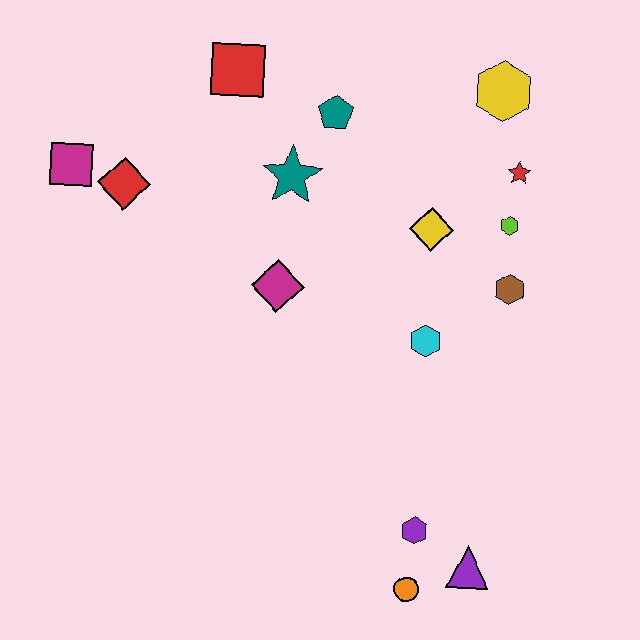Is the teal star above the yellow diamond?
Yes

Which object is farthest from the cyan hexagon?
The magenta square is farthest from the cyan hexagon.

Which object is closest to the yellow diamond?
The lime hexagon is closest to the yellow diamond.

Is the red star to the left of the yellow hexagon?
No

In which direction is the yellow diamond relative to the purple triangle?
The yellow diamond is above the purple triangle.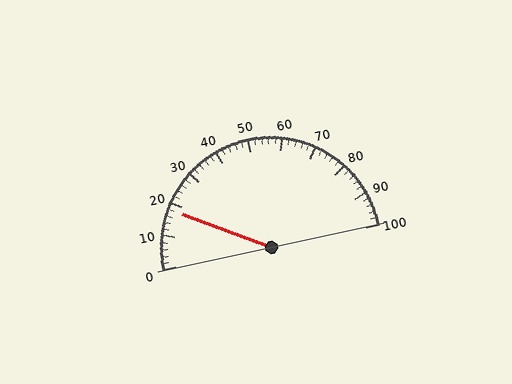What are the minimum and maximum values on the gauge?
The gauge ranges from 0 to 100.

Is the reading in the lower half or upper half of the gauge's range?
The reading is in the lower half of the range (0 to 100).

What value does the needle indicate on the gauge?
The needle indicates approximately 18.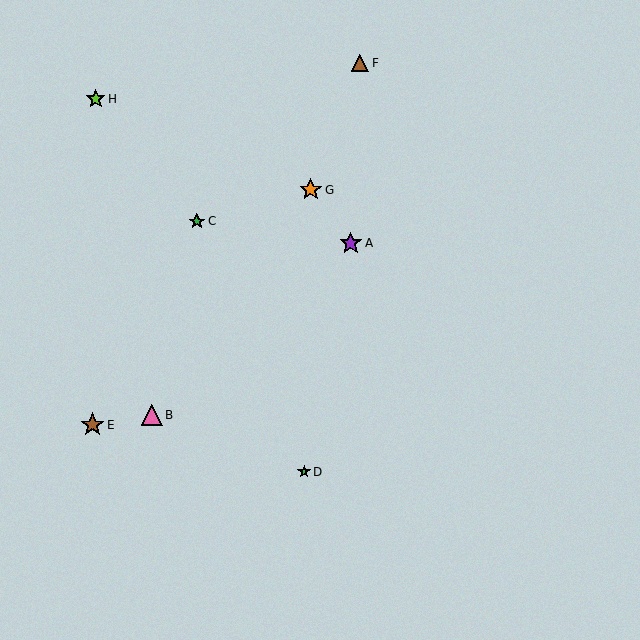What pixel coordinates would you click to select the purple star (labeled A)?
Click at (351, 243) to select the purple star A.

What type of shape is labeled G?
Shape G is an orange star.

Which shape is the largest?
The brown star (labeled E) is the largest.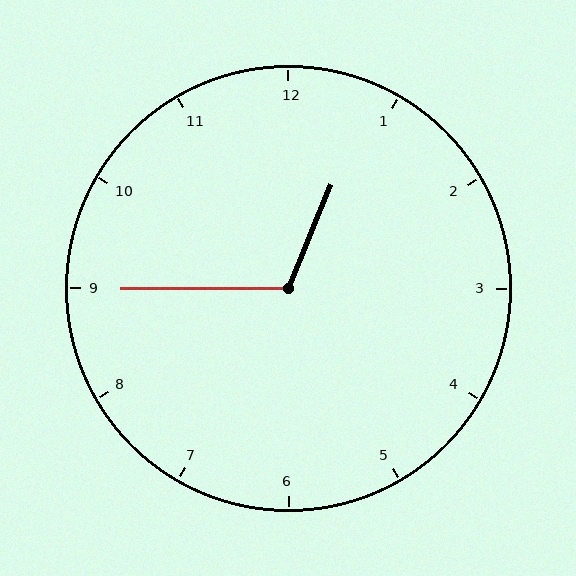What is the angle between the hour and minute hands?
Approximately 112 degrees.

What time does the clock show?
12:45.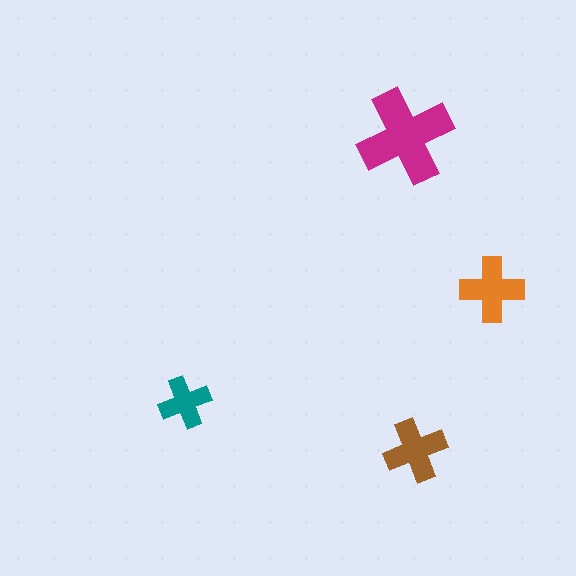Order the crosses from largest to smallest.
the magenta one, the orange one, the brown one, the teal one.